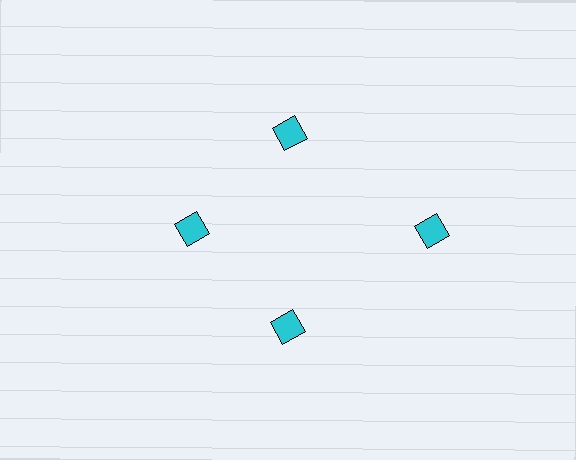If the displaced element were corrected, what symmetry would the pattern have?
It would have 4-fold rotational symmetry — the pattern would map onto itself every 90 degrees.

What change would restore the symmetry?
The symmetry would be restored by moving it inward, back onto the ring so that all 4 diamonds sit at equal angles and equal distance from the center.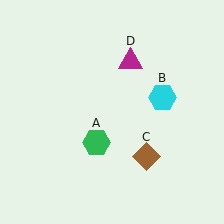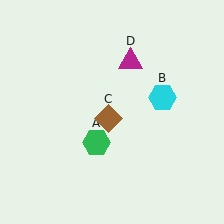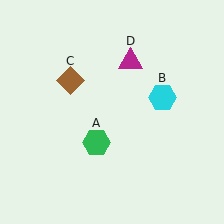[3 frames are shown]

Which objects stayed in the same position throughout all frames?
Green hexagon (object A) and cyan hexagon (object B) and magenta triangle (object D) remained stationary.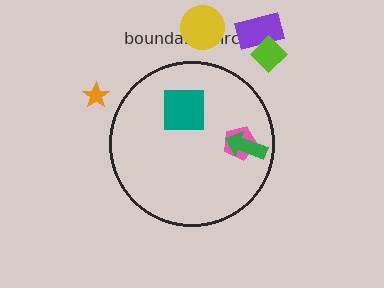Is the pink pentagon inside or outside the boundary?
Inside.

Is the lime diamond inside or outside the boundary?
Outside.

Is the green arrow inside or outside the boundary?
Inside.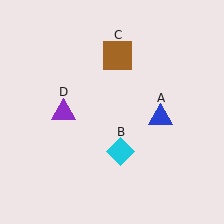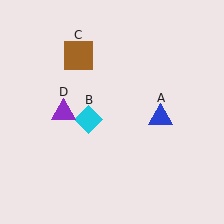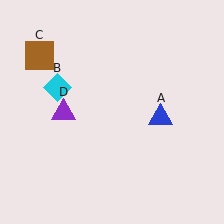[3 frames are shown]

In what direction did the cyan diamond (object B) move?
The cyan diamond (object B) moved up and to the left.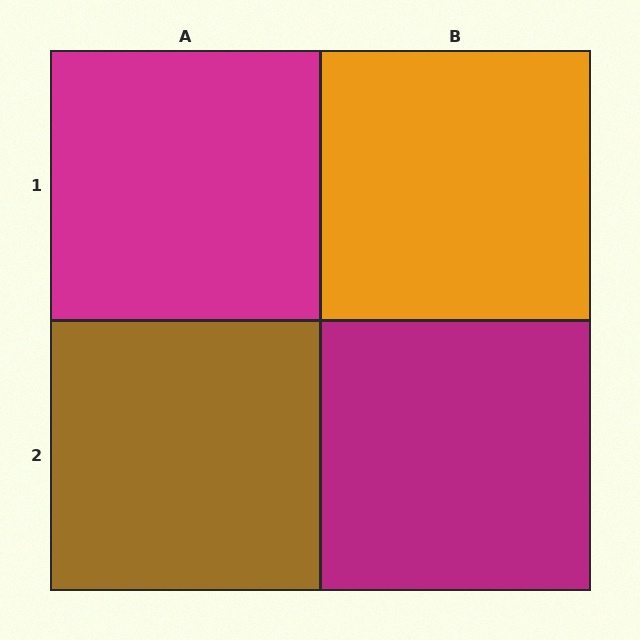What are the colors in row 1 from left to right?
Magenta, orange.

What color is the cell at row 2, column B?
Magenta.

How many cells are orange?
1 cell is orange.